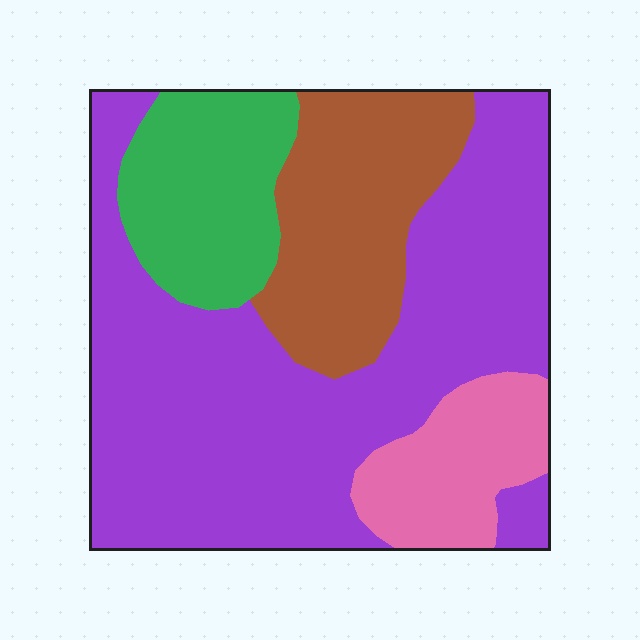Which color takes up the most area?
Purple, at roughly 55%.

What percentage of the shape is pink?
Pink covers 11% of the shape.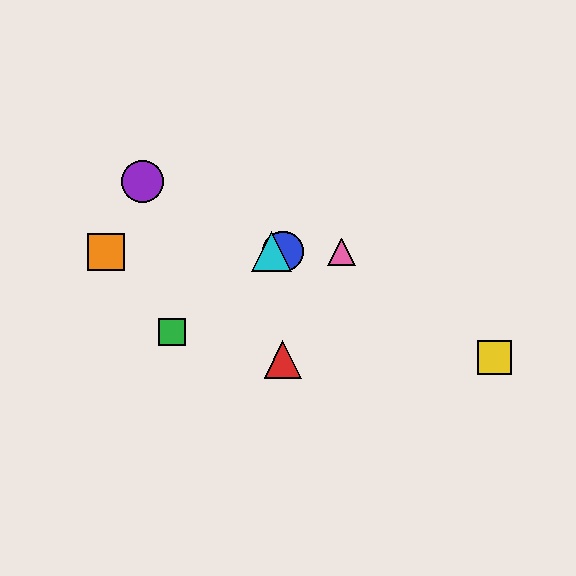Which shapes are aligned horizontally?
The blue circle, the orange square, the cyan triangle, the pink triangle are aligned horizontally.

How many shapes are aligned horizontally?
4 shapes (the blue circle, the orange square, the cyan triangle, the pink triangle) are aligned horizontally.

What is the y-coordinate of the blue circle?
The blue circle is at y≈252.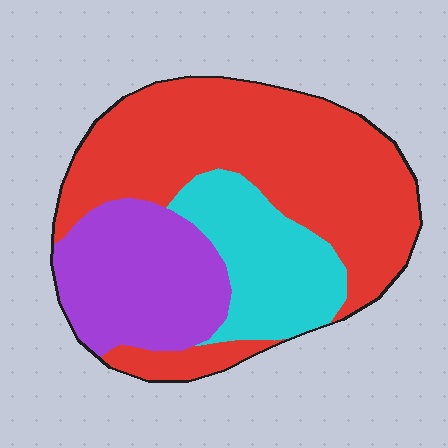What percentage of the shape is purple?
Purple takes up between a quarter and a half of the shape.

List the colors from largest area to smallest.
From largest to smallest: red, purple, cyan.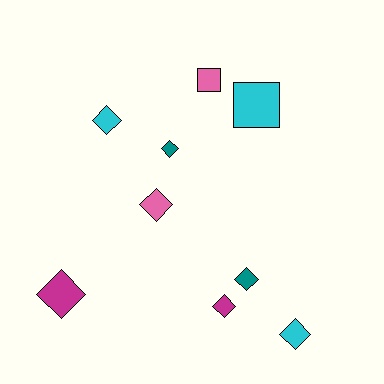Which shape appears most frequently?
Diamond, with 7 objects.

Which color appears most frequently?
Cyan, with 3 objects.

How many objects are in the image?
There are 9 objects.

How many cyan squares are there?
There is 1 cyan square.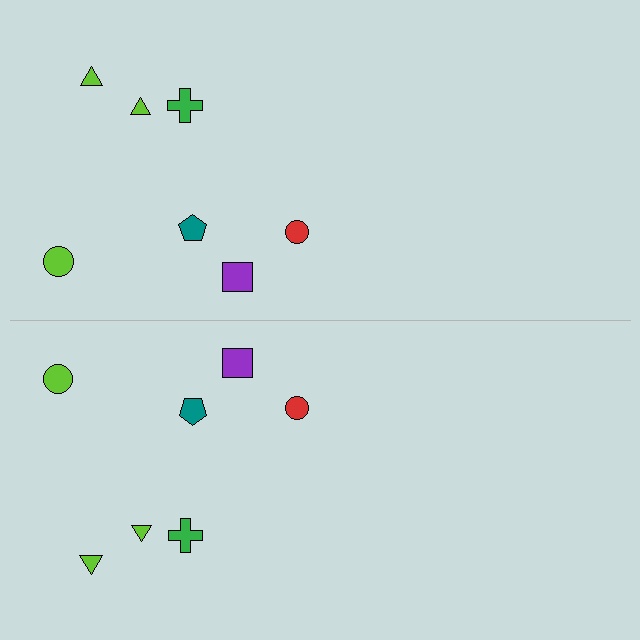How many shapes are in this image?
There are 14 shapes in this image.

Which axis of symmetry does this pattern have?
The pattern has a horizontal axis of symmetry running through the center of the image.